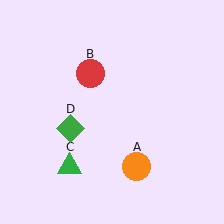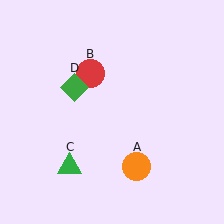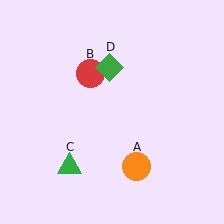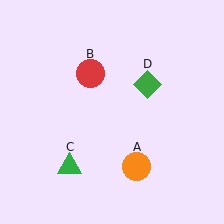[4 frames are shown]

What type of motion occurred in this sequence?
The green diamond (object D) rotated clockwise around the center of the scene.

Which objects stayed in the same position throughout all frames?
Orange circle (object A) and red circle (object B) and green triangle (object C) remained stationary.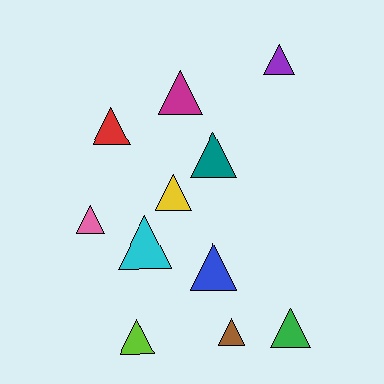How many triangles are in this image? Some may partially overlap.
There are 11 triangles.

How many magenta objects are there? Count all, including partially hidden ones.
There is 1 magenta object.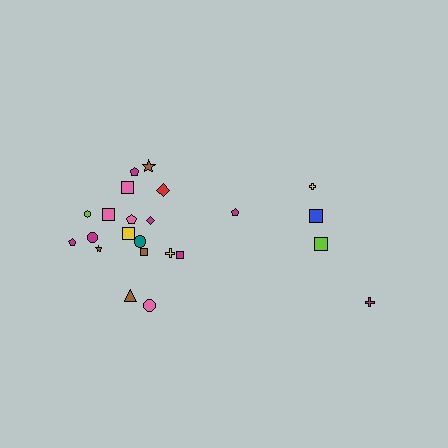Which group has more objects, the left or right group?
The left group.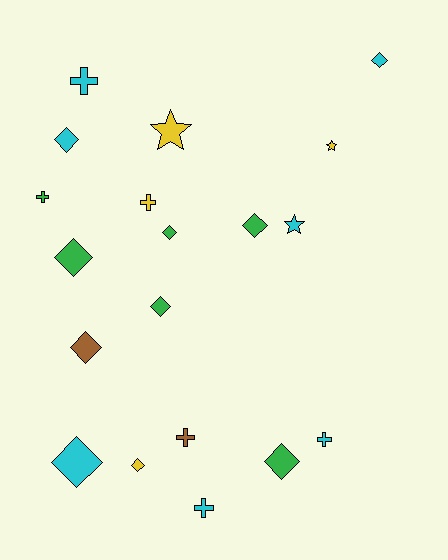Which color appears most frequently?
Cyan, with 7 objects.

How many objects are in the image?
There are 19 objects.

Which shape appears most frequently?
Diamond, with 10 objects.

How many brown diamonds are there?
There is 1 brown diamond.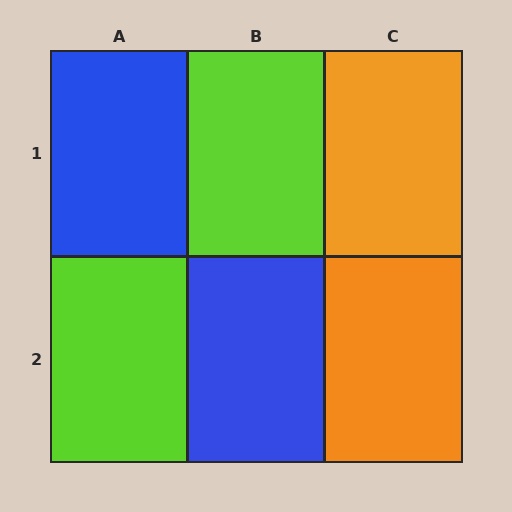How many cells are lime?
2 cells are lime.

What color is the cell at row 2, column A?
Lime.